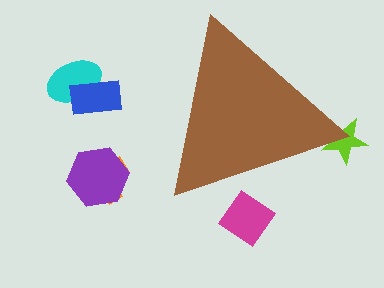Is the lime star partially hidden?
Yes, the lime star is partially hidden behind the brown triangle.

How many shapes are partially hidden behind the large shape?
2 shapes are partially hidden.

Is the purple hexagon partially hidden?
No, the purple hexagon is fully visible.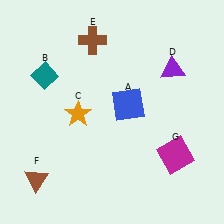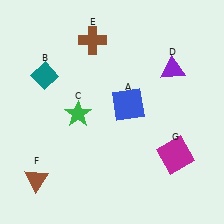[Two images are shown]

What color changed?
The star (C) changed from orange in Image 1 to green in Image 2.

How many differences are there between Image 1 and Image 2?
There is 1 difference between the two images.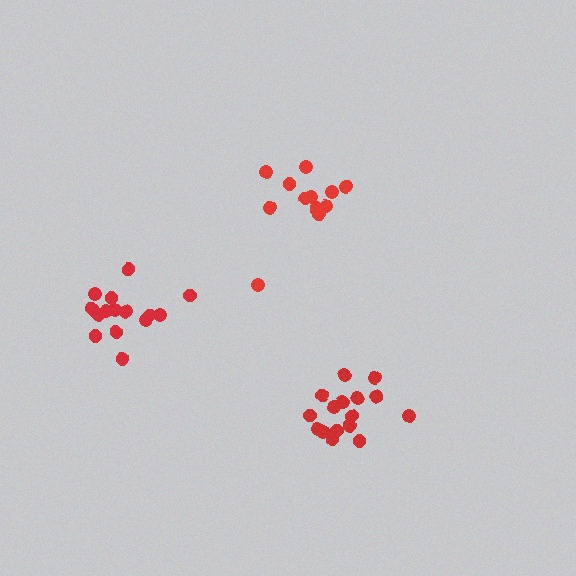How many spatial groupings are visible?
There are 3 spatial groupings.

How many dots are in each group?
Group 1: 16 dots, Group 2: 16 dots, Group 3: 13 dots (45 total).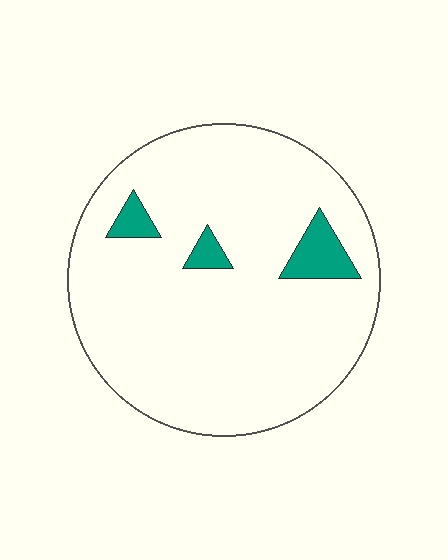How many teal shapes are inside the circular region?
3.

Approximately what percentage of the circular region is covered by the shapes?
Approximately 5%.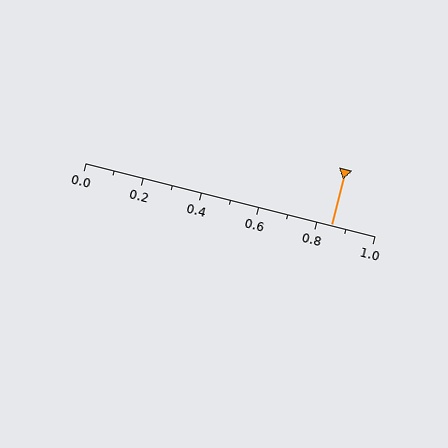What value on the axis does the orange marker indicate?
The marker indicates approximately 0.85.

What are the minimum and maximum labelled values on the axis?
The axis runs from 0.0 to 1.0.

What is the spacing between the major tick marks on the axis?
The major ticks are spaced 0.2 apart.